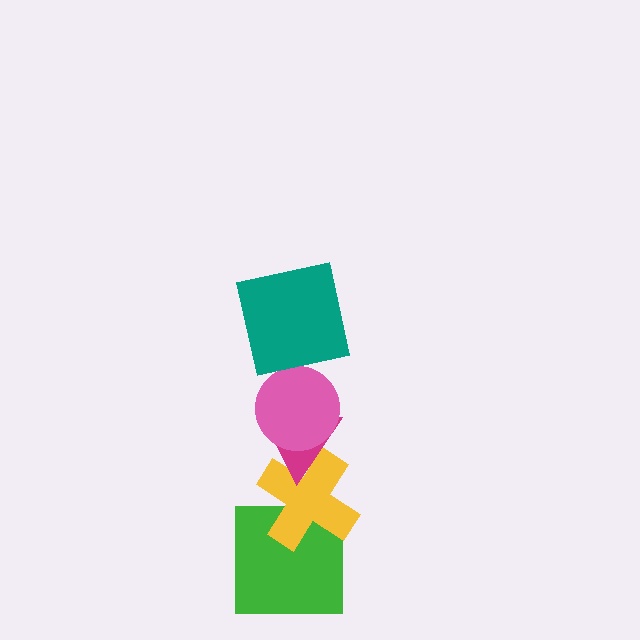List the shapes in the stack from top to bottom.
From top to bottom: the teal square, the pink circle, the magenta triangle, the yellow cross, the green square.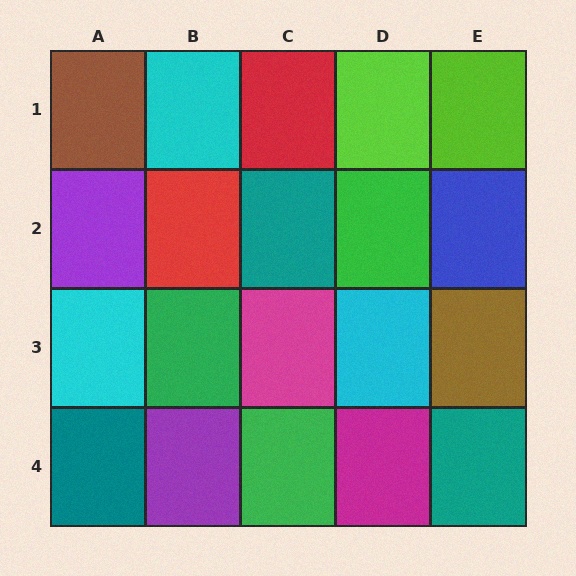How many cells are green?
3 cells are green.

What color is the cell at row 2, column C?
Teal.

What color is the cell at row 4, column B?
Purple.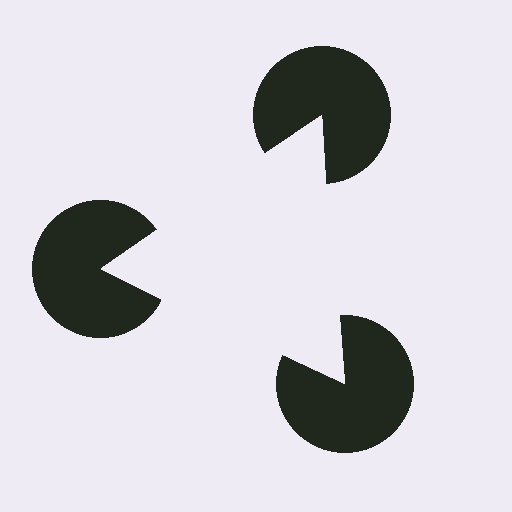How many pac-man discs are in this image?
There are 3 — one at each vertex of the illusory triangle.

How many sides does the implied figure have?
3 sides.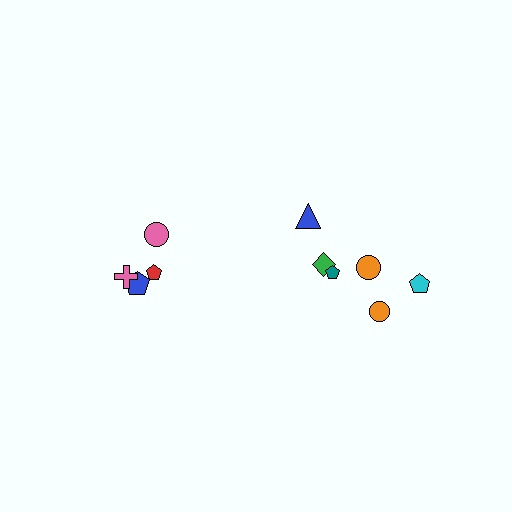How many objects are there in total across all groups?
There are 10 objects.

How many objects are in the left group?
There are 4 objects.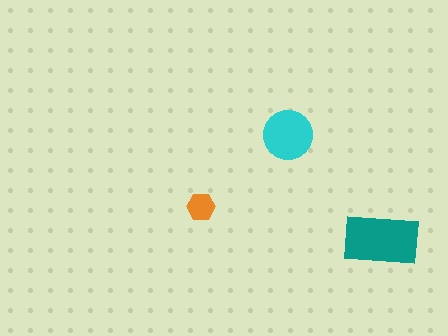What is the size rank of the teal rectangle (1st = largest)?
1st.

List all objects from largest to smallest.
The teal rectangle, the cyan circle, the orange hexagon.